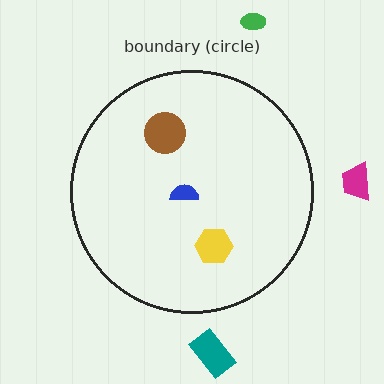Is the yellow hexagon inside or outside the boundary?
Inside.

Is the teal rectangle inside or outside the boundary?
Outside.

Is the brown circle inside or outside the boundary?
Inside.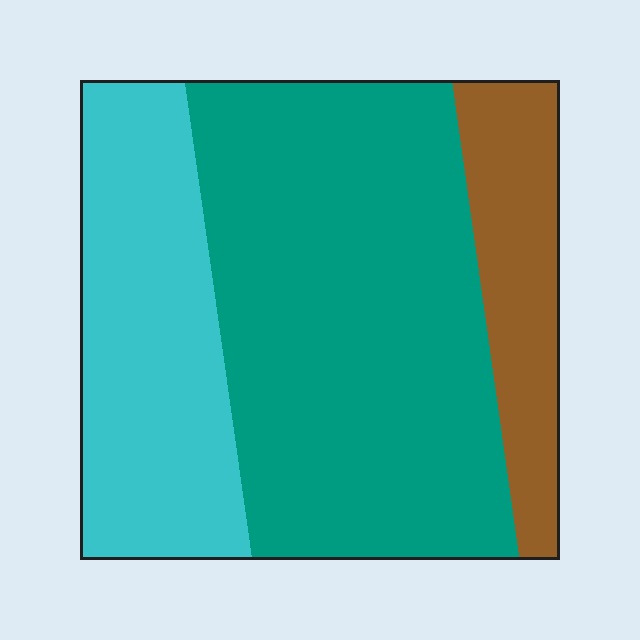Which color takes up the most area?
Teal, at roughly 55%.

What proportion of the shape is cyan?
Cyan takes up between a sixth and a third of the shape.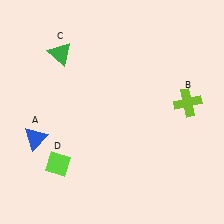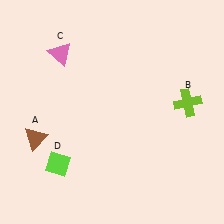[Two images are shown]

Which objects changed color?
A changed from blue to brown. C changed from green to pink.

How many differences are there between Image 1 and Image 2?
There are 2 differences between the two images.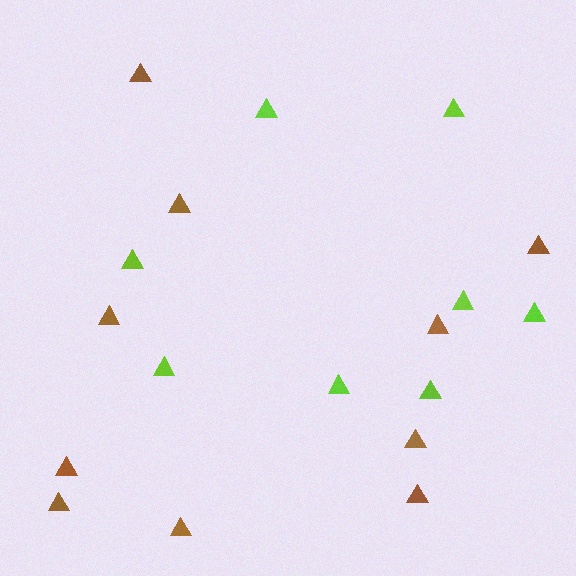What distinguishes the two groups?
There are 2 groups: one group of lime triangles (8) and one group of brown triangles (10).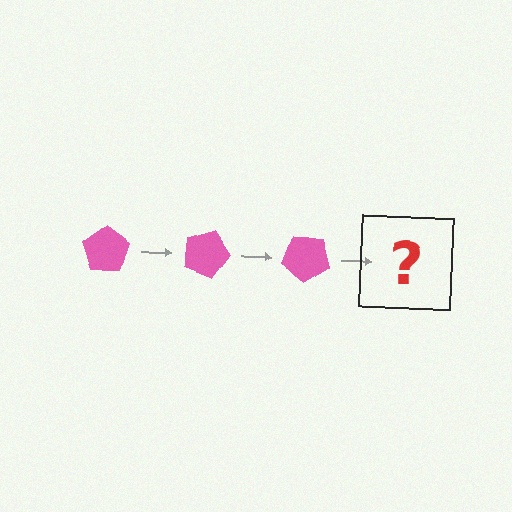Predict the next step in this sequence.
The next step is a pink pentagon rotated 60 degrees.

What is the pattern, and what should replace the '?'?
The pattern is that the pentagon rotates 20 degrees each step. The '?' should be a pink pentagon rotated 60 degrees.